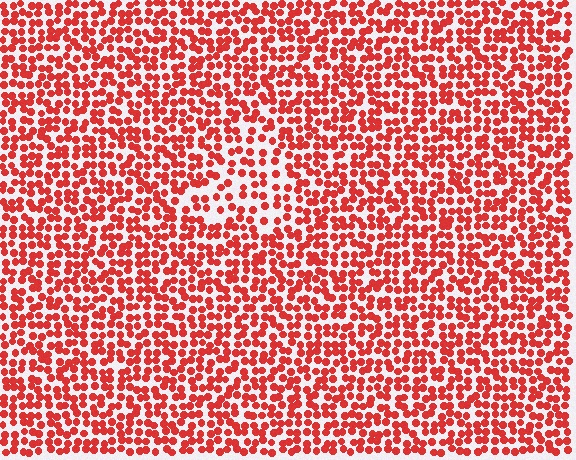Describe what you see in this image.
The image contains small red elements arranged at two different densities. A triangle-shaped region is visible where the elements are less densely packed than the surrounding area.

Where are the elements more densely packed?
The elements are more densely packed outside the triangle boundary.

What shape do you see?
I see a triangle.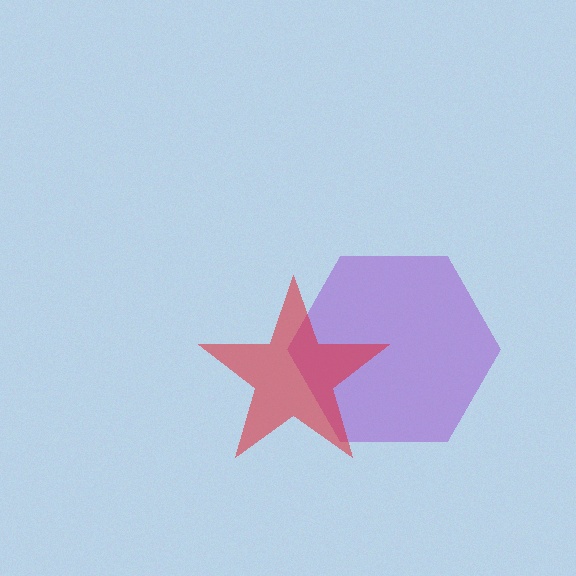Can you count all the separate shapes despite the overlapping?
Yes, there are 2 separate shapes.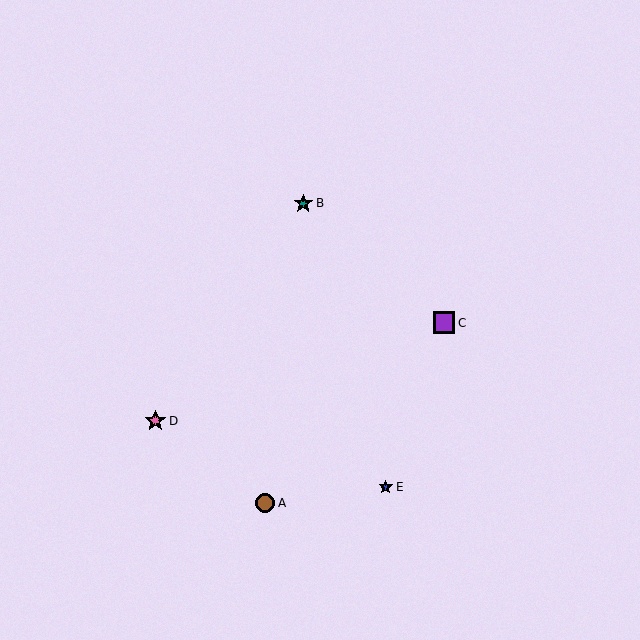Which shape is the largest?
The purple square (labeled C) is the largest.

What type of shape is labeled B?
Shape B is a teal star.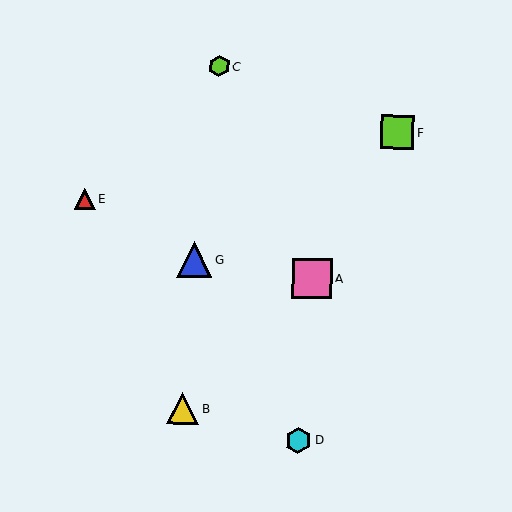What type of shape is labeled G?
Shape G is a blue triangle.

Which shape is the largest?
The pink square (labeled A) is the largest.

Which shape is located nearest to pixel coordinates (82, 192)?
The red triangle (labeled E) at (85, 199) is nearest to that location.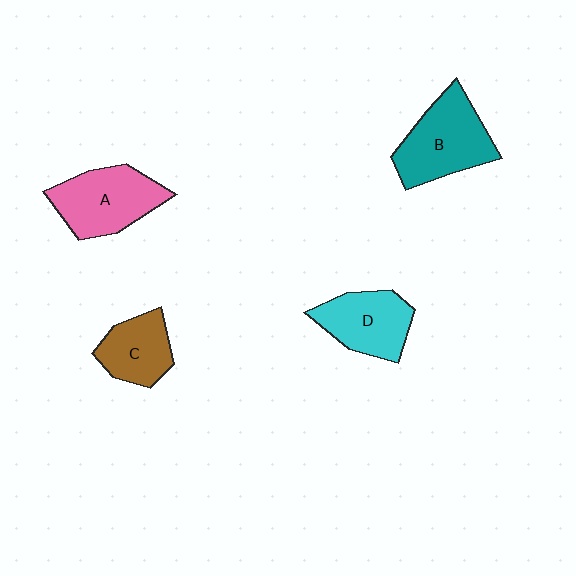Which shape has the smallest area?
Shape C (brown).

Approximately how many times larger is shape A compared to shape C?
Approximately 1.4 times.